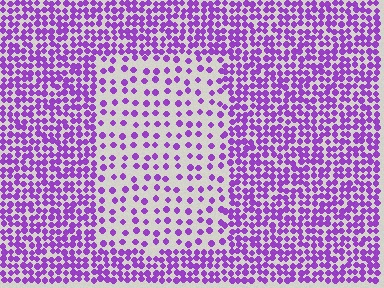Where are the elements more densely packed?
The elements are more densely packed outside the rectangle boundary.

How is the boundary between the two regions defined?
The boundary is defined by a change in element density (approximately 2.4x ratio). All elements are the same color, size, and shape.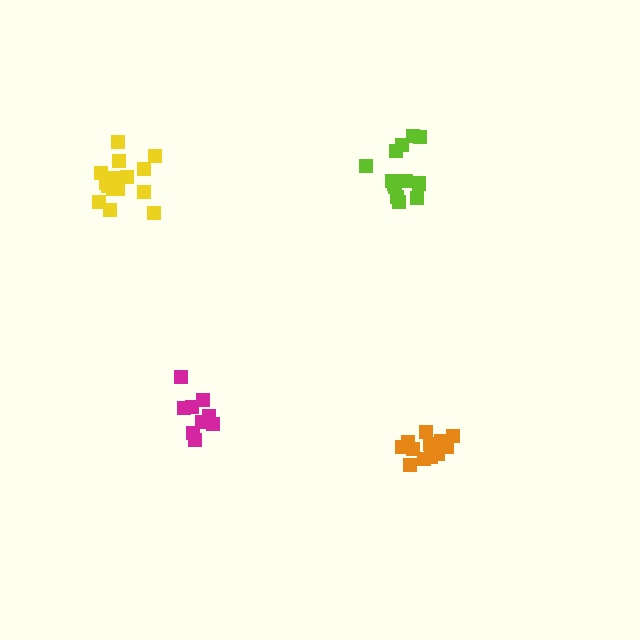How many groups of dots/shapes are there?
There are 4 groups.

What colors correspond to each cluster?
The clusters are colored: orange, magenta, yellow, lime.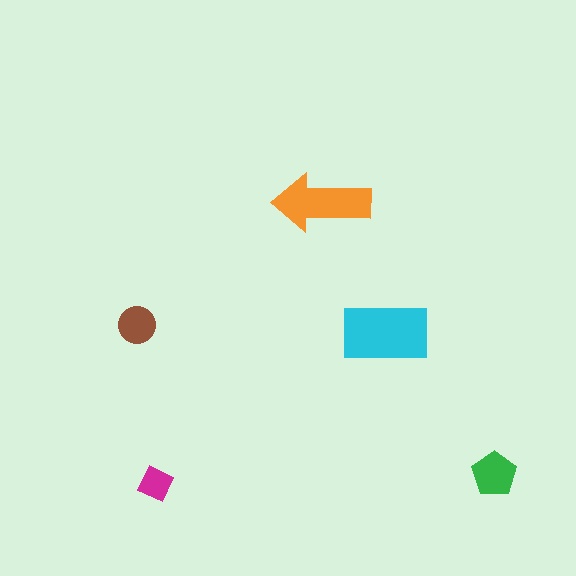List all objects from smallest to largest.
The magenta square, the brown circle, the green pentagon, the orange arrow, the cyan rectangle.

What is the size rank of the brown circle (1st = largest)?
4th.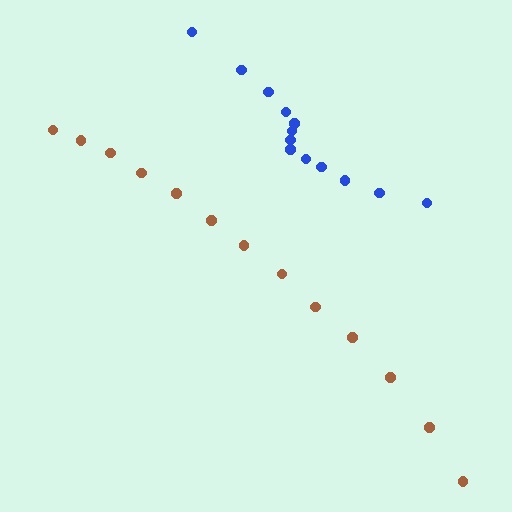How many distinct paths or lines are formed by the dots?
There are 2 distinct paths.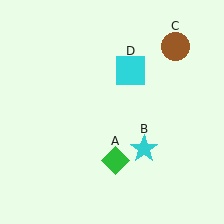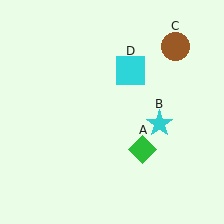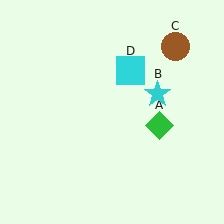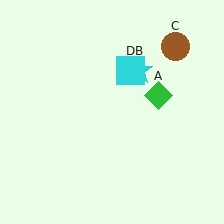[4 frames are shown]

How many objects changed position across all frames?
2 objects changed position: green diamond (object A), cyan star (object B).